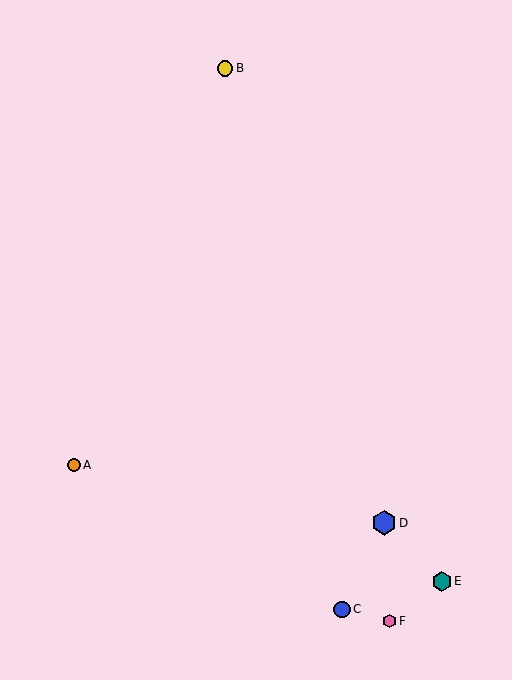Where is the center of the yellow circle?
The center of the yellow circle is at (225, 68).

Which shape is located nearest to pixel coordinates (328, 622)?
The blue circle (labeled C) at (342, 609) is nearest to that location.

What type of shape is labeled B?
Shape B is a yellow circle.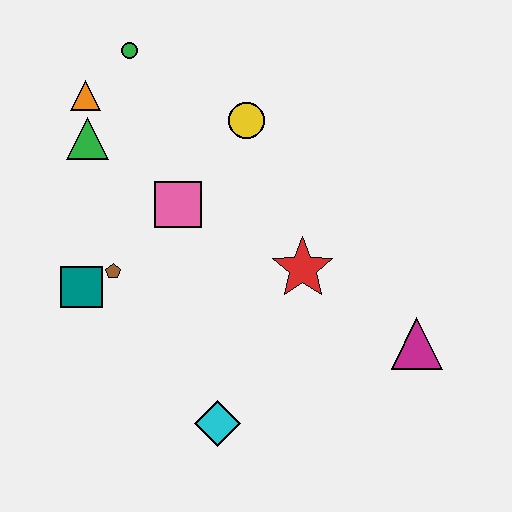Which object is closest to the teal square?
The brown pentagon is closest to the teal square.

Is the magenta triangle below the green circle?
Yes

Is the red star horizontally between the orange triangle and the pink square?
No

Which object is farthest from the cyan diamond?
The green circle is farthest from the cyan diamond.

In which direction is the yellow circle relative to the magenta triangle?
The yellow circle is above the magenta triangle.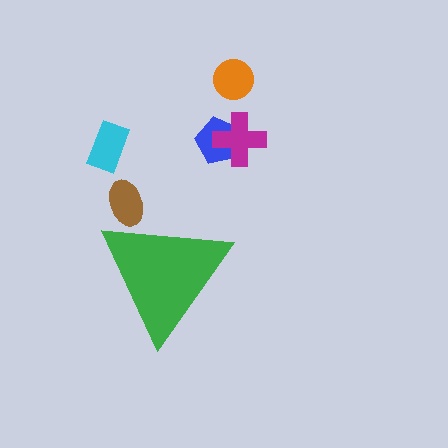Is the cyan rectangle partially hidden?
No, the cyan rectangle is fully visible.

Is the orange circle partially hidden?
No, the orange circle is fully visible.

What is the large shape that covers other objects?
A green triangle.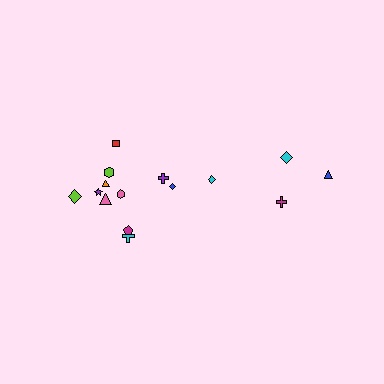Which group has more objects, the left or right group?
The left group.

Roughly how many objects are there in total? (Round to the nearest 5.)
Roughly 15 objects in total.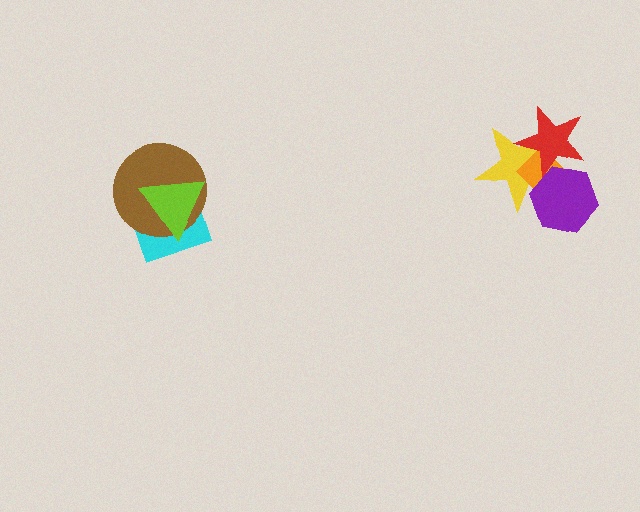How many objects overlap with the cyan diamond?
2 objects overlap with the cyan diamond.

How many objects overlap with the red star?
3 objects overlap with the red star.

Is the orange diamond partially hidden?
Yes, it is partially covered by another shape.